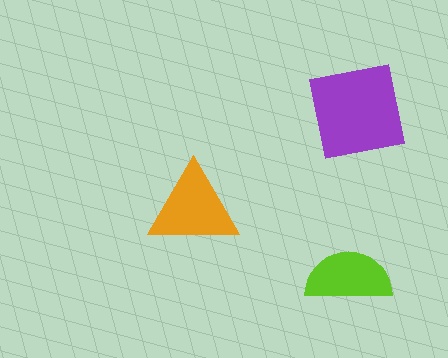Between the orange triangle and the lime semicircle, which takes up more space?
The orange triangle.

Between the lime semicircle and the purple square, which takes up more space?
The purple square.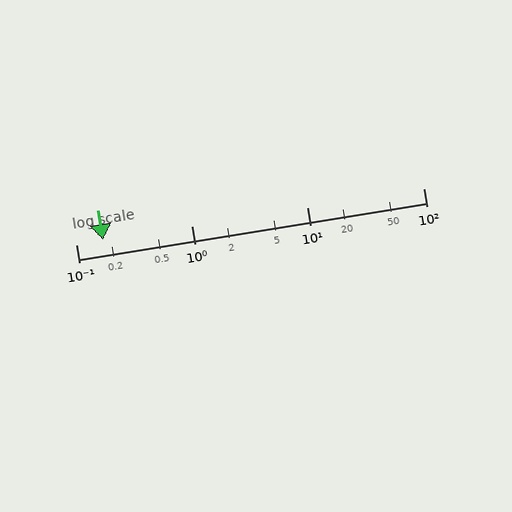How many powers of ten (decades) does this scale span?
The scale spans 3 decades, from 0.1 to 100.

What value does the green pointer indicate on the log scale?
The pointer indicates approximately 0.17.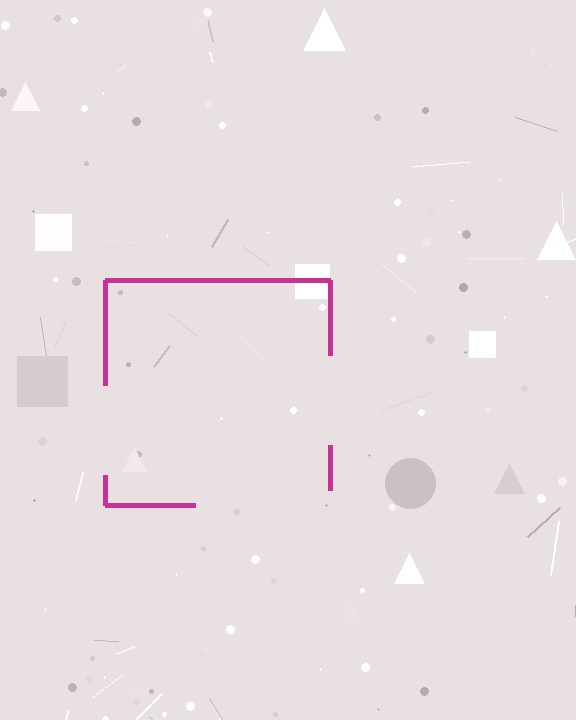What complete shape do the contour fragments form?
The contour fragments form a square.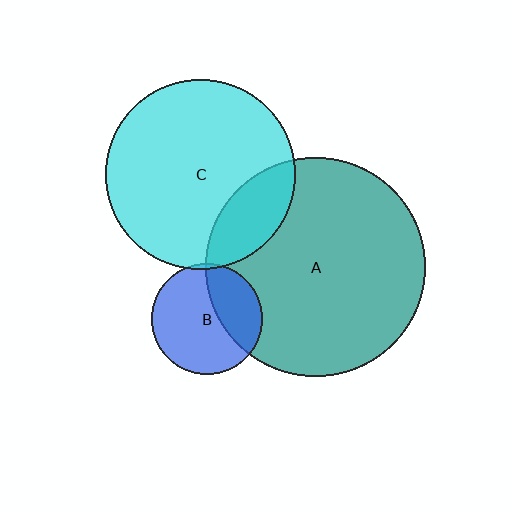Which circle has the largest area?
Circle A (teal).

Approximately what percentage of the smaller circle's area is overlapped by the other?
Approximately 5%.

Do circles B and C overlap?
Yes.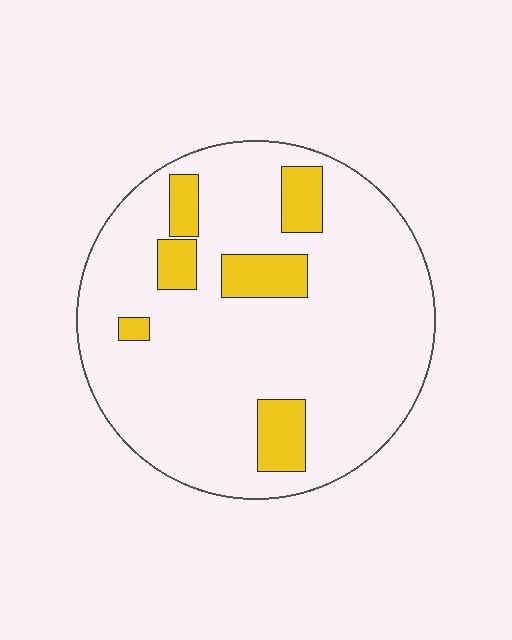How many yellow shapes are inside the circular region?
6.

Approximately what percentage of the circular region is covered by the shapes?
Approximately 15%.